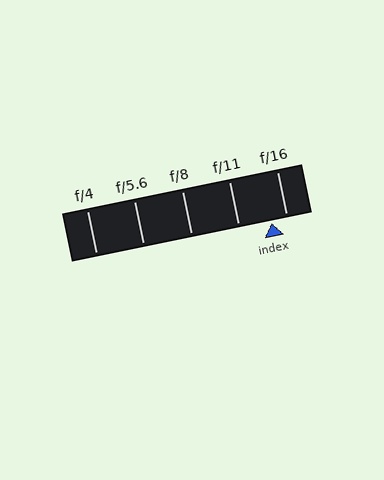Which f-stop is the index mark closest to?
The index mark is closest to f/16.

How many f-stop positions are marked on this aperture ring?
There are 5 f-stop positions marked.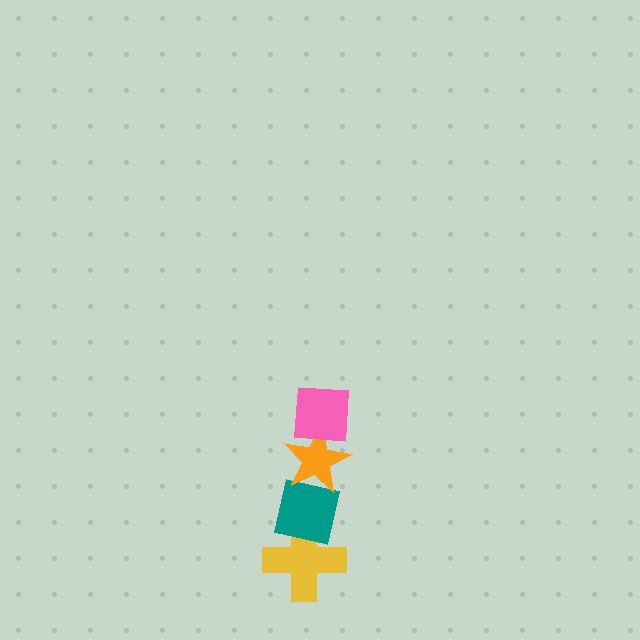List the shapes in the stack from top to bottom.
From top to bottom: the pink square, the orange star, the teal square, the yellow cross.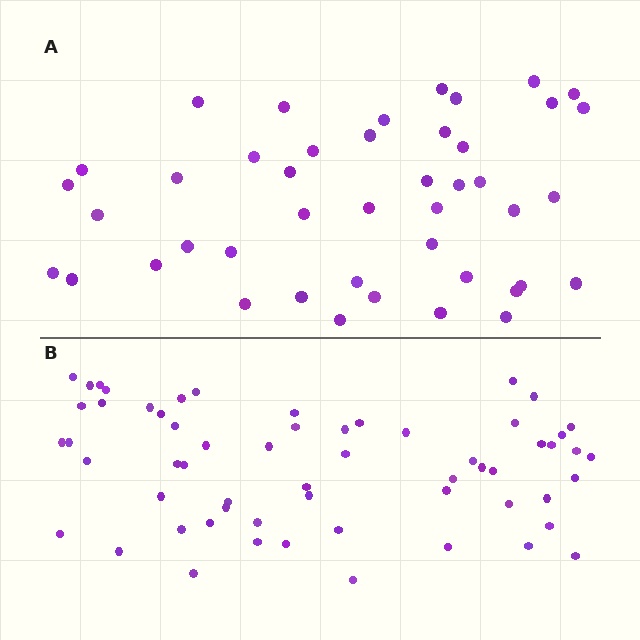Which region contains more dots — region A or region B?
Region B (the bottom region) has more dots.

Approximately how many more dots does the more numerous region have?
Region B has approximately 15 more dots than region A.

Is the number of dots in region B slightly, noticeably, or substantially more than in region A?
Region B has noticeably more, but not dramatically so. The ratio is roughly 1.4 to 1.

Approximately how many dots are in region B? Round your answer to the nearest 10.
About 60 dots.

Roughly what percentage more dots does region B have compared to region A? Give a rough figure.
About 35% more.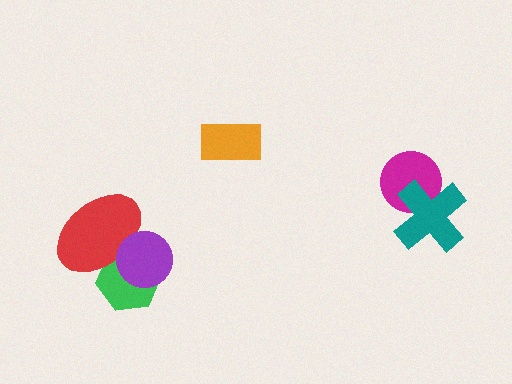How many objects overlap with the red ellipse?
2 objects overlap with the red ellipse.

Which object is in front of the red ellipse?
The purple circle is in front of the red ellipse.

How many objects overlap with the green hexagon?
2 objects overlap with the green hexagon.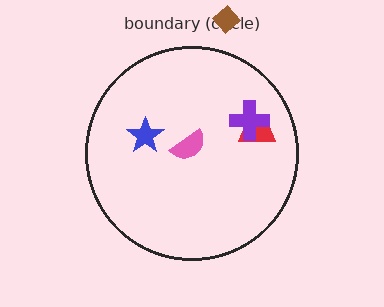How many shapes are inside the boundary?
4 inside, 1 outside.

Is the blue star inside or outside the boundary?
Inside.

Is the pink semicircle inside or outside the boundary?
Inside.